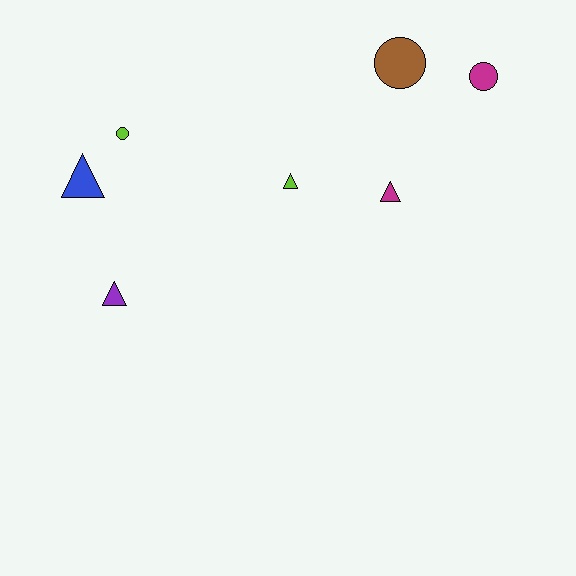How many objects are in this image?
There are 7 objects.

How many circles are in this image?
There are 3 circles.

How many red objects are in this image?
There are no red objects.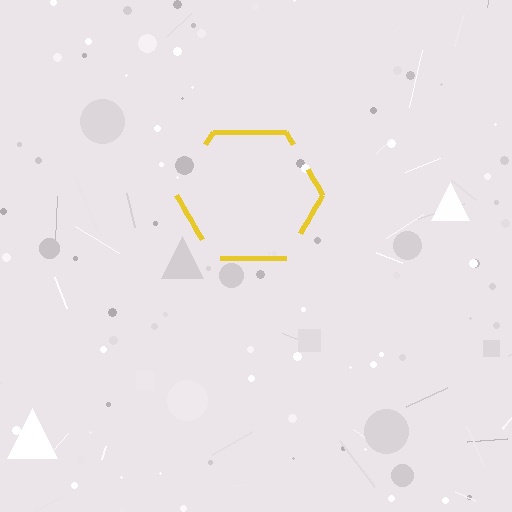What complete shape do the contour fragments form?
The contour fragments form a hexagon.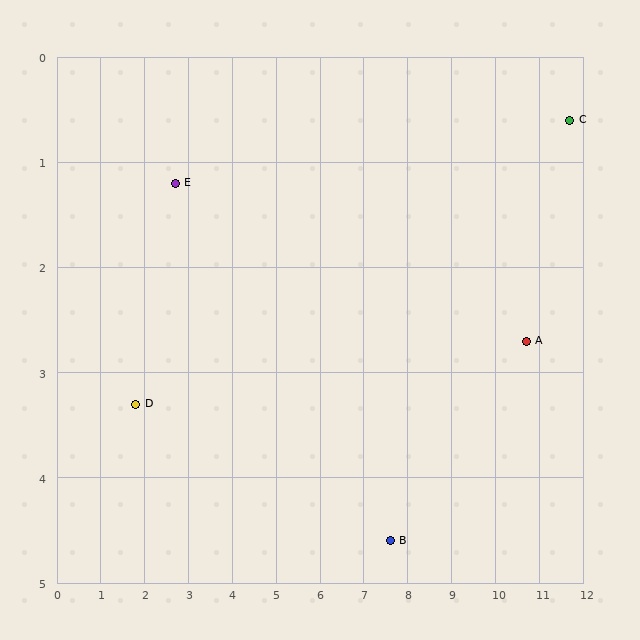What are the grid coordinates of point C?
Point C is at approximately (11.7, 0.6).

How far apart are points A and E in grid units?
Points A and E are about 8.1 grid units apart.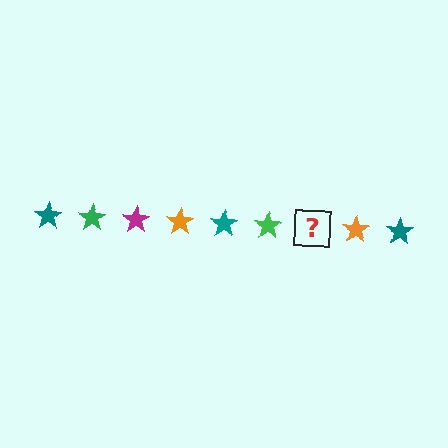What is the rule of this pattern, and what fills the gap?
The rule is that the pattern cycles through teal, green, magenta, orange stars. The gap should be filled with a magenta star.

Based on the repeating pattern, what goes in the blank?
The blank should be a magenta star.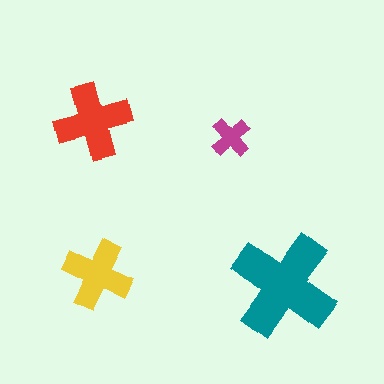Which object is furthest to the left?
The yellow cross is leftmost.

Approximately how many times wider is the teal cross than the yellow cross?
About 1.5 times wider.